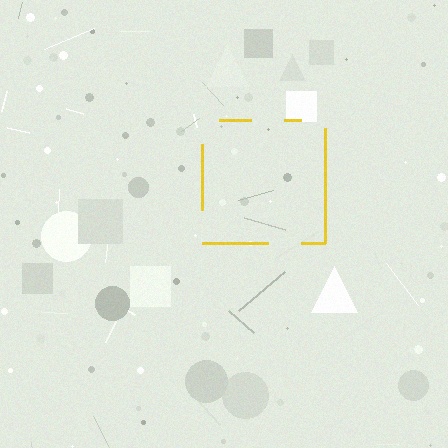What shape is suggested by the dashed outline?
The dashed outline suggests a square.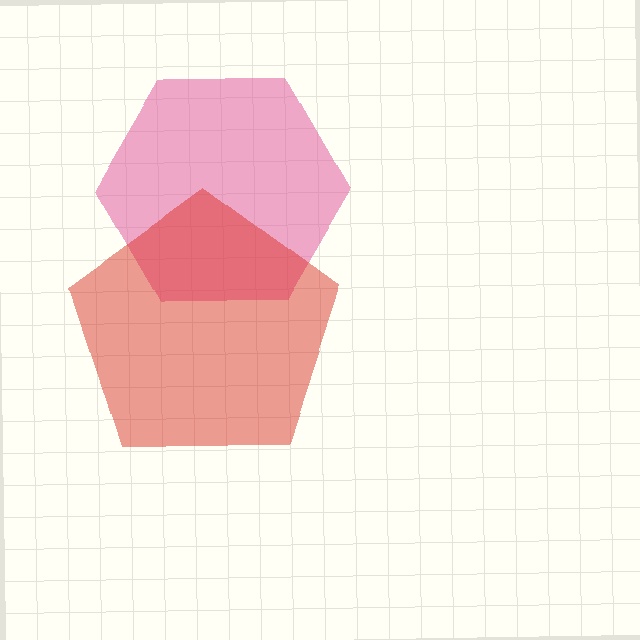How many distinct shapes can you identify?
There are 2 distinct shapes: a pink hexagon, a red pentagon.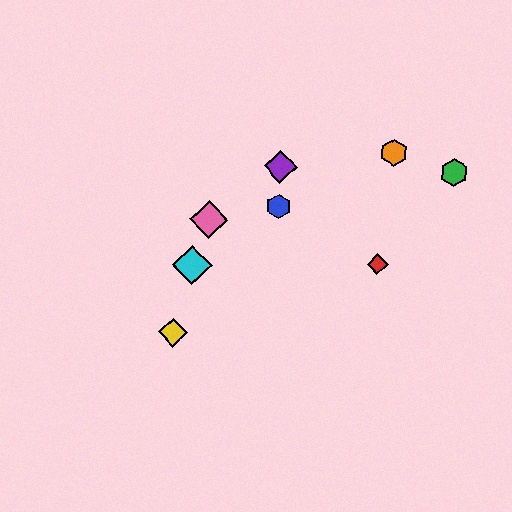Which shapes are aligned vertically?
The blue hexagon, the purple diamond are aligned vertically.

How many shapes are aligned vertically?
2 shapes (the blue hexagon, the purple diamond) are aligned vertically.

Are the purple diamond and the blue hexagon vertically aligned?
Yes, both are at x≈280.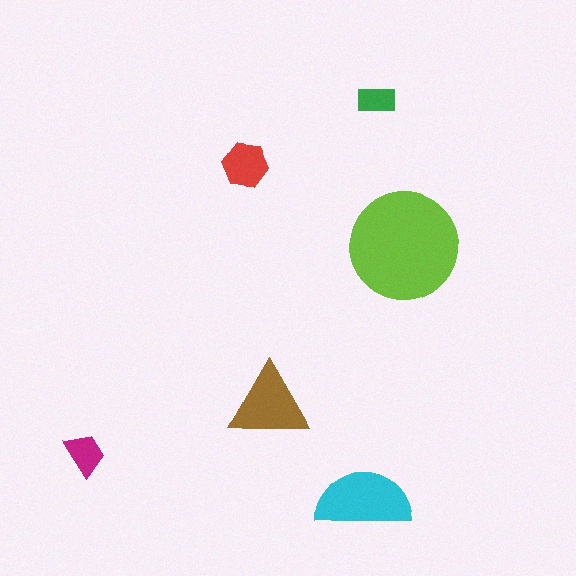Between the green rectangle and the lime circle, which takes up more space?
The lime circle.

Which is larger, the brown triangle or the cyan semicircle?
The cyan semicircle.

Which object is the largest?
The lime circle.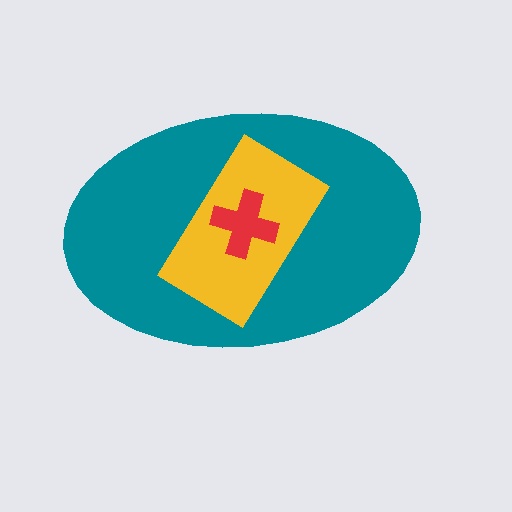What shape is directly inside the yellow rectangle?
The red cross.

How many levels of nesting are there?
3.